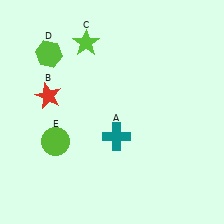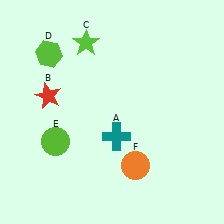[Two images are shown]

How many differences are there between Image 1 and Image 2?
There is 1 difference between the two images.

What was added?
An orange circle (F) was added in Image 2.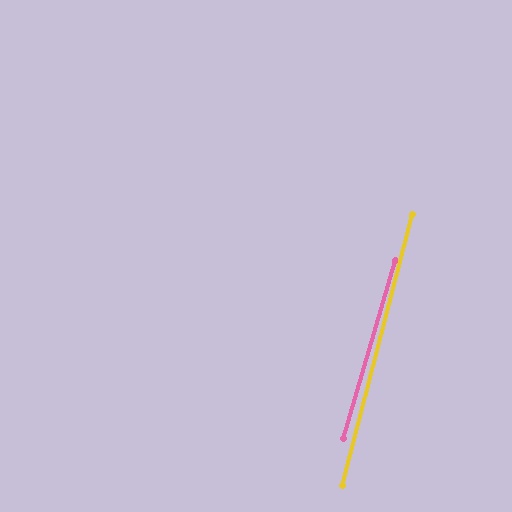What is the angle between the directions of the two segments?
Approximately 2 degrees.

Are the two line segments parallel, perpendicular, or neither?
Parallel — their directions differ by only 1.8°.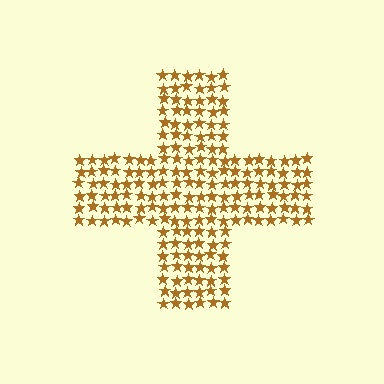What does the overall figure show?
The overall figure shows a cross.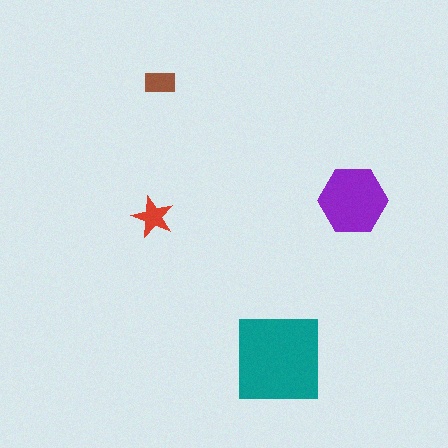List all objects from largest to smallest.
The teal square, the purple hexagon, the red star, the brown rectangle.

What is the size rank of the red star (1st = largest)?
3rd.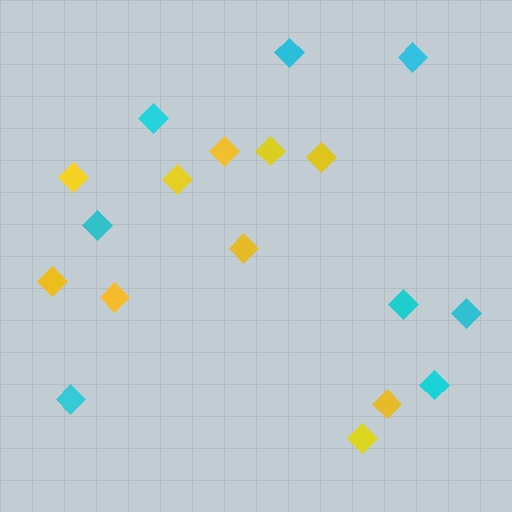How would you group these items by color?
There are 2 groups: one group of yellow diamonds (10) and one group of cyan diamonds (8).